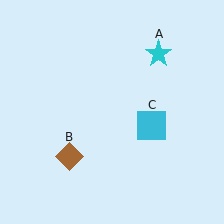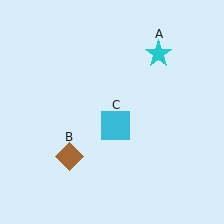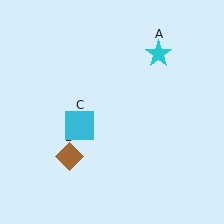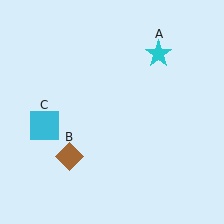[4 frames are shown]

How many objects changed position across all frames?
1 object changed position: cyan square (object C).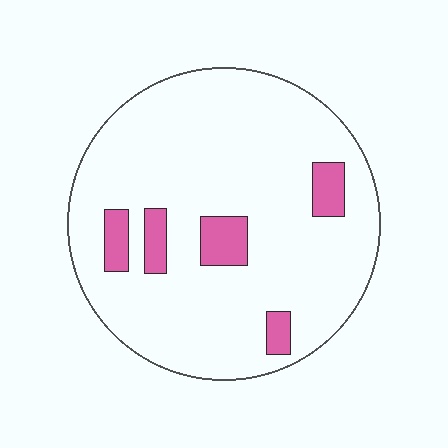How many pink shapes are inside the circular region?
5.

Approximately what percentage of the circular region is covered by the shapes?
Approximately 10%.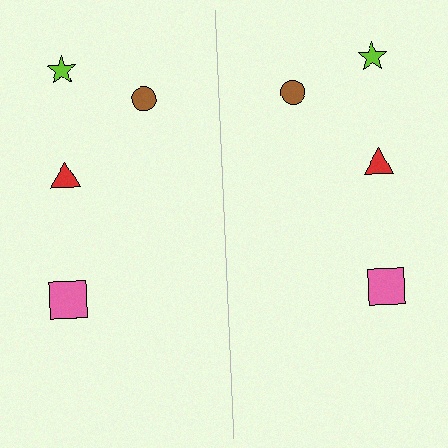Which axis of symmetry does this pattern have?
The pattern has a vertical axis of symmetry running through the center of the image.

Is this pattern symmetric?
Yes, this pattern has bilateral (reflection) symmetry.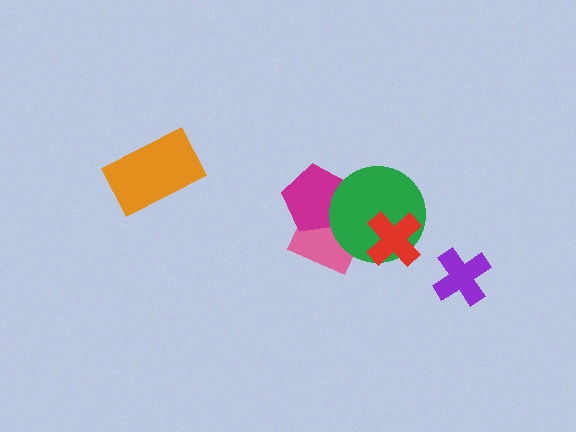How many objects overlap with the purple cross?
0 objects overlap with the purple cross.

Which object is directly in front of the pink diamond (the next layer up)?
The magenta pentagon is directly in front of the pink diamond.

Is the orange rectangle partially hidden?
No, no other shape covers it.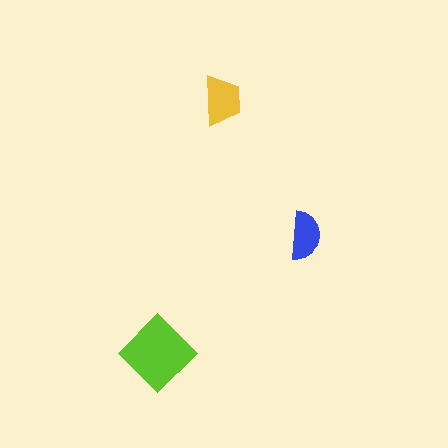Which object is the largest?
The lime diamond.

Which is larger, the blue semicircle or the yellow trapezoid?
The yellow trapezoid.